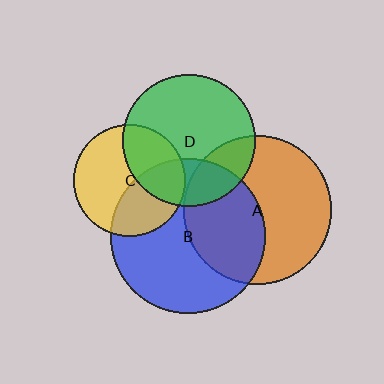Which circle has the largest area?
Circle B (blue).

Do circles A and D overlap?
Yes.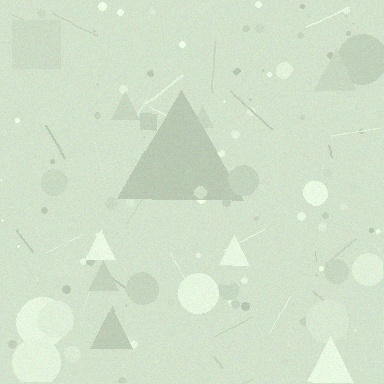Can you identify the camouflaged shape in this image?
The camouflaged shape is a triangle.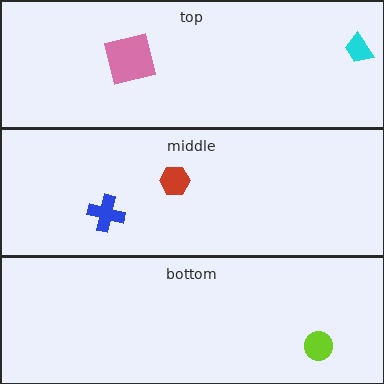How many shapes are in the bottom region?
1.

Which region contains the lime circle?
The bottom region.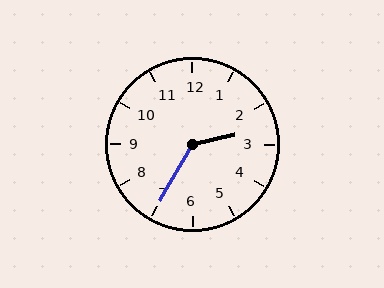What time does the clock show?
2:35.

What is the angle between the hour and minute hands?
Approximately 132 degrees.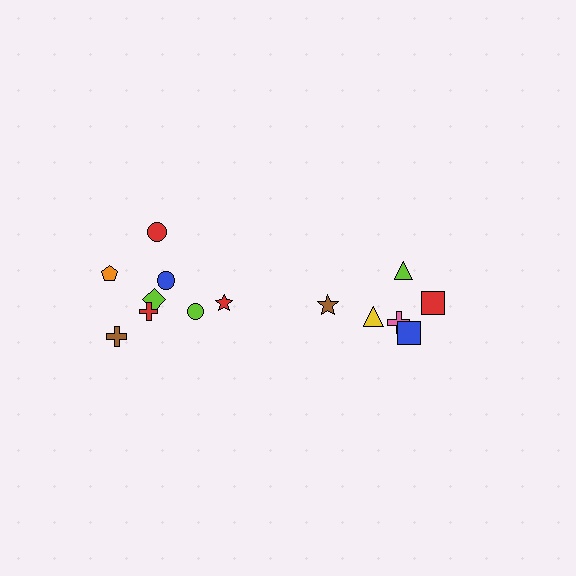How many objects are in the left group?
There are 8 objects.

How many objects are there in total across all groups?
There are 14 objects.